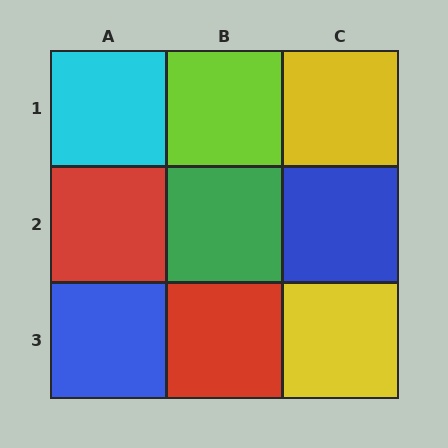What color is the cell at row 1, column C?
Yellow.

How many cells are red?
2 cells are red.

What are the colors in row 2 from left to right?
Red, green, blue.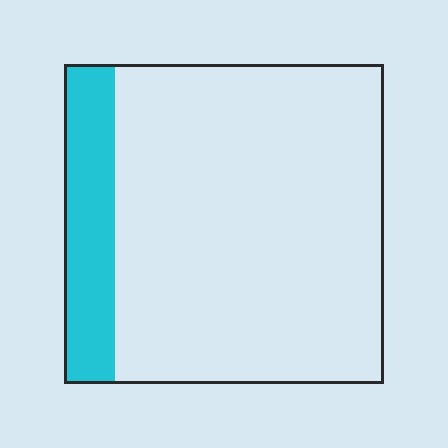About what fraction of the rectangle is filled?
About one sixth (1/6).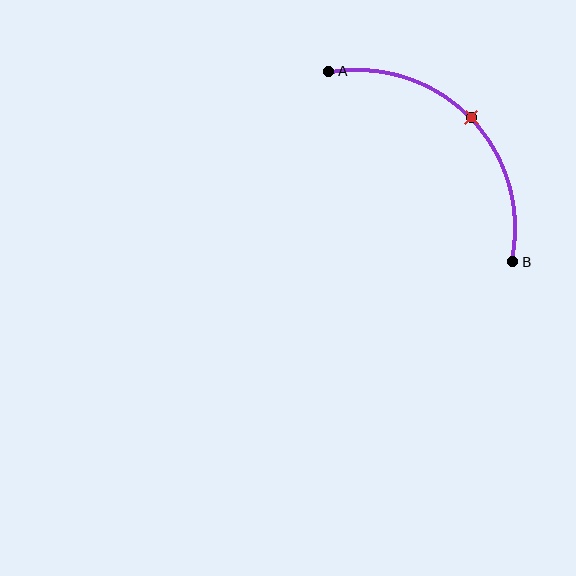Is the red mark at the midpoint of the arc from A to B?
Yes. The red mark lies on the arc at equal arc-length from both A and B — it is the arc midpoint.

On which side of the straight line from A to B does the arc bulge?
The arc bulges above and to the right of the straight line connecting A and B.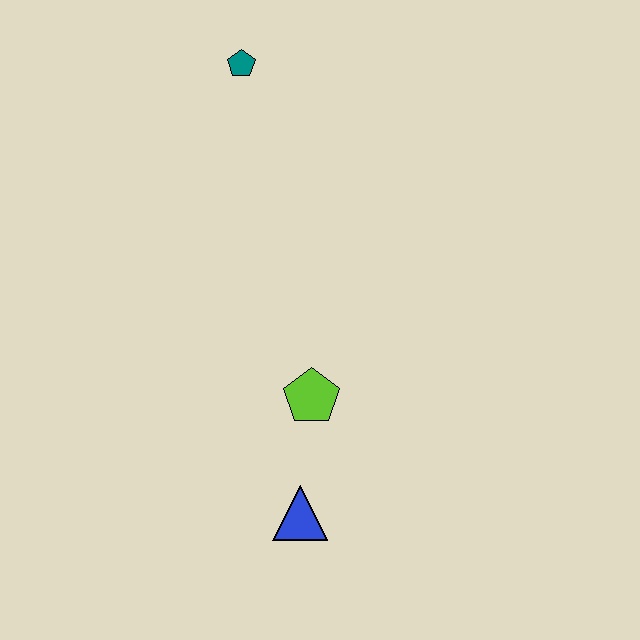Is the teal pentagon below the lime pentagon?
No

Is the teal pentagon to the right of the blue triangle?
No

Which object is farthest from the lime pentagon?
The teal pentagon is farthest from the lime pentagon.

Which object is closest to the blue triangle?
The lime pentagon is closest to the blue triangle.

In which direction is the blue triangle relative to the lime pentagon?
The blue triangle is below the lime pentagon.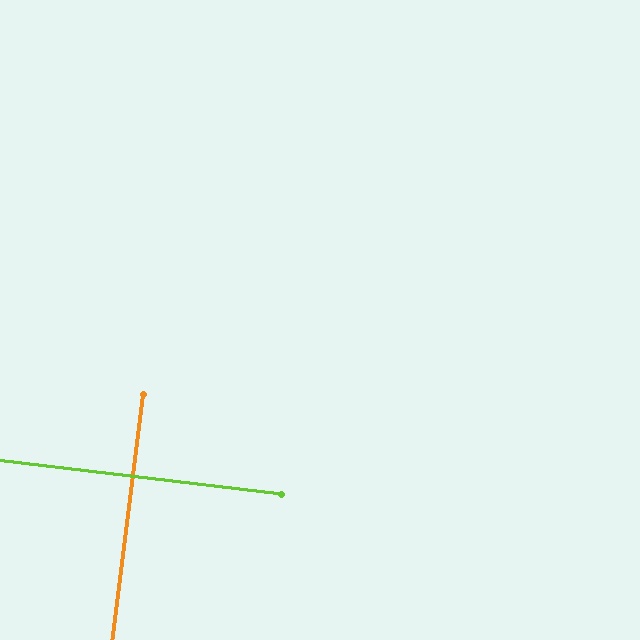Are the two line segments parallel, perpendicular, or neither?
Perpendicular — they meet at approximately 90°.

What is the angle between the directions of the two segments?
Approximately 90 degrees.